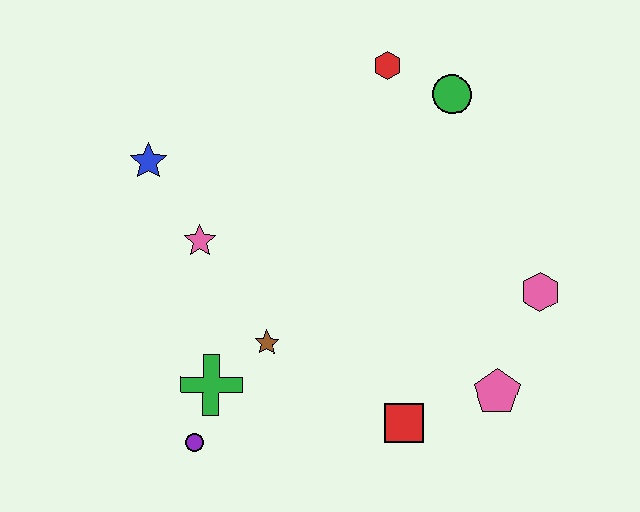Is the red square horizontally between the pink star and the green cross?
No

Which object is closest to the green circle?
The red hexagon is closest to the green circle.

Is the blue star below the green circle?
Yes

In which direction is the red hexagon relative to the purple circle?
The red hexagon is above the purple circle.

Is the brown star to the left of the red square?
Yes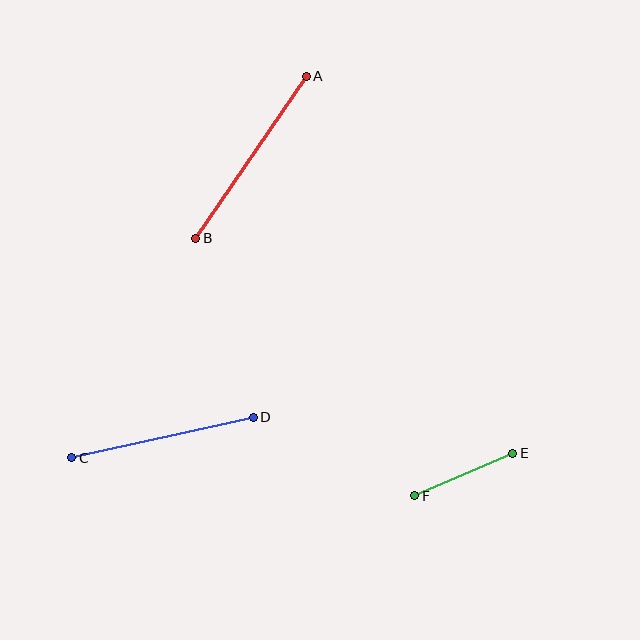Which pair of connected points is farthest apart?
Points A and B are farthest apart.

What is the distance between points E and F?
The distance is approximately 107 pixels.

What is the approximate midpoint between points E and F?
The midpoint is at approximately (464, 475) pixels.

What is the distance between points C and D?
The distance is approximately 186 pixels.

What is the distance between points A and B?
The distance is approximately 196 pixels.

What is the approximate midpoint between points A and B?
The midpoint is at approximately (251, 157) pixels.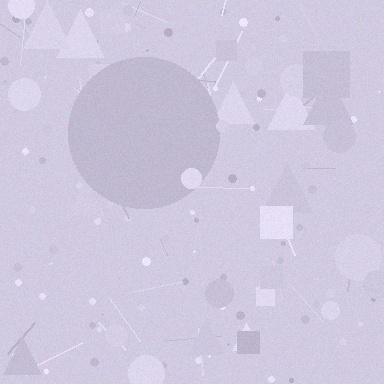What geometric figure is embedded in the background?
A circle is embedded in the background.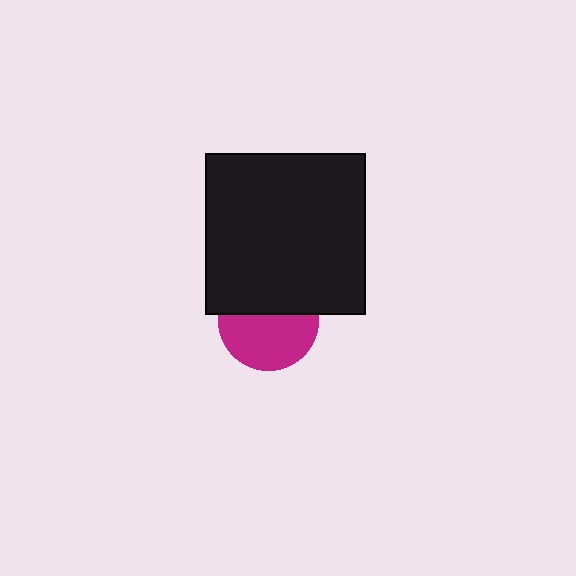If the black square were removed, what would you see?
You would see the complete magenta circle.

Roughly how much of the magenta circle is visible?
About half of it is visible (roughly 56%).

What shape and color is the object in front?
The object in front is a black square.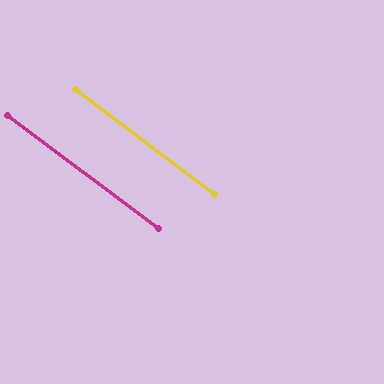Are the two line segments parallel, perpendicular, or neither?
Parallel — their directions differ by only 0.5°.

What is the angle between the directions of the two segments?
Approximately 0 degrees.